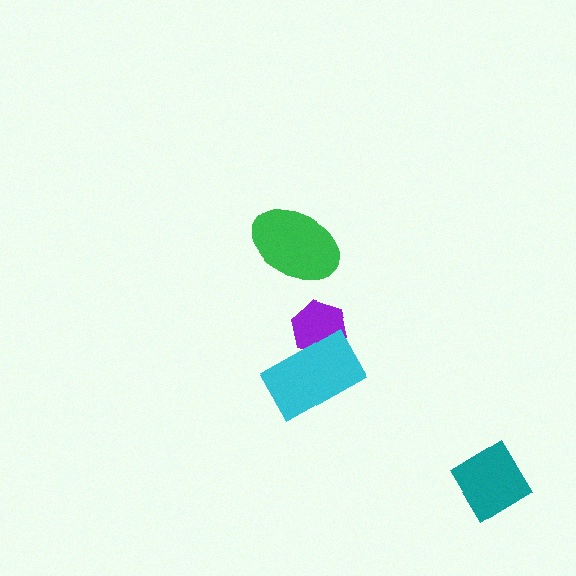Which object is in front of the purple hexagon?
The cyan rectangle is in front of the purple hexagon.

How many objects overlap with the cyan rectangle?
1 object overlaps with the cyan rectangle.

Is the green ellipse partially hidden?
No, no other shape covers it.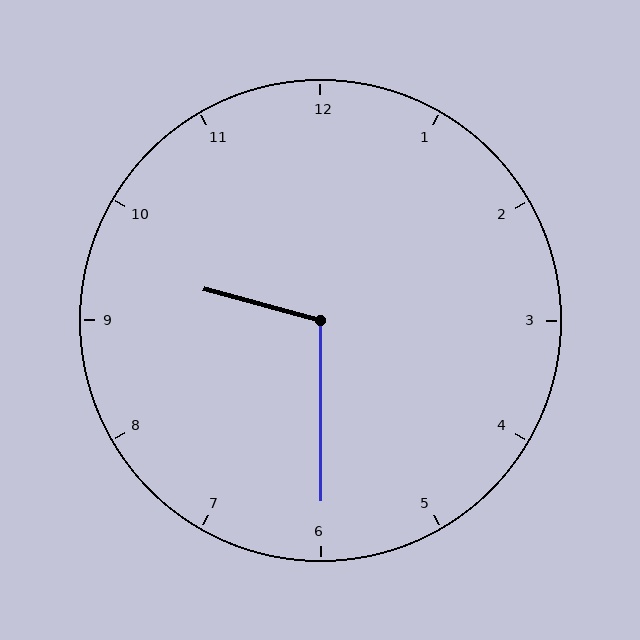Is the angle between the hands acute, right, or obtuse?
It is obtuse.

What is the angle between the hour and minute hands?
Approximately 105 degrees.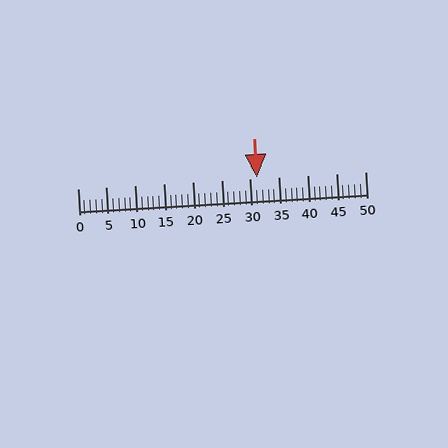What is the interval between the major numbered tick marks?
The major tick marks are spaced 5 units apart.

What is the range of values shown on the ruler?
The ruler shows values from 0 to 50.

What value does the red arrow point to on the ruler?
The red arrow points to approximately 31.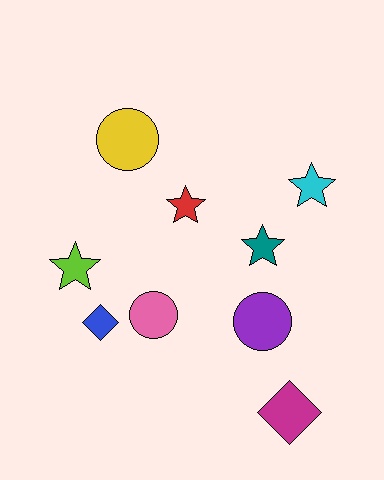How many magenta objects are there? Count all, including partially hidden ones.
There is 1 magenta object.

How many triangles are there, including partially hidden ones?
There are no triangles.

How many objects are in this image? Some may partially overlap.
There are 9 objects.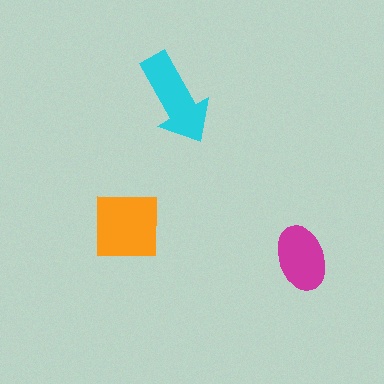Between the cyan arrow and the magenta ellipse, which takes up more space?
The cyan arrow.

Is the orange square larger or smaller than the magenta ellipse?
Larger.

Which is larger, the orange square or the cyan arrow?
The orange square.